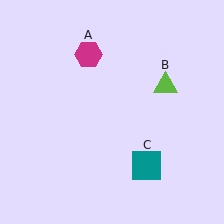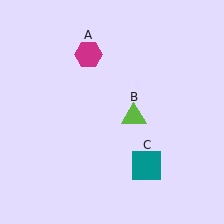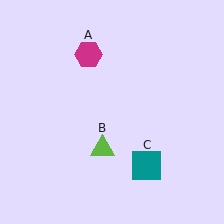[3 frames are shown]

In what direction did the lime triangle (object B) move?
The lime triangle (object B) moved down and to the left.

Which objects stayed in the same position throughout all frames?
Magenta hexagon (object A) and teal square (object C) remained stationary.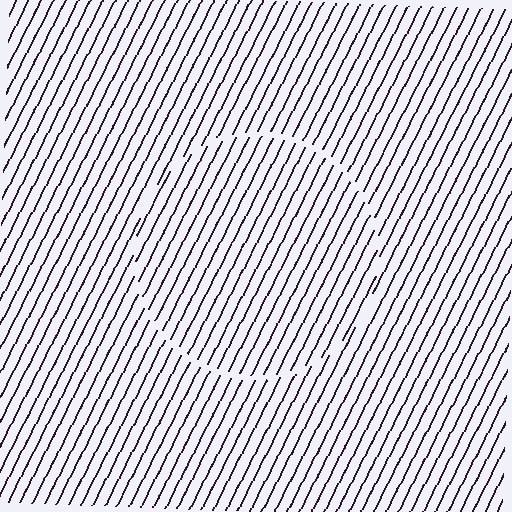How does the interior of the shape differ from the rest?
The interior of the shape contains the same grating, shifted by half a period — the contour is defined by the phase discontinuity where line-ends from the inner and outer gratings abut.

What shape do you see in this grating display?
An illusory circle. The interior of the shape contains the same grating, shifted by half a period — the contour is defined by the phase discontinuity where line-ends from the inner and outer gratings abut.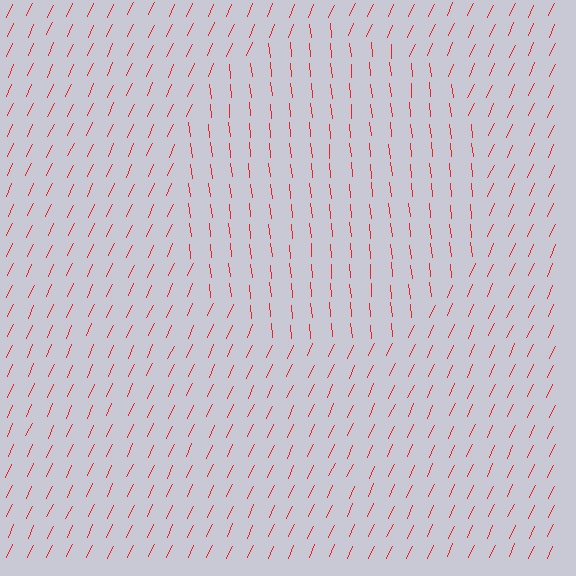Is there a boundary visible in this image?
Yes, there is a texture boundary formed by a change in line orientation.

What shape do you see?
I see a circle.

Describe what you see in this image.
The image is filled with small red line segments. A circle region in the image has lines oriented differently from the surrounding lines, creating a visible texture boundary.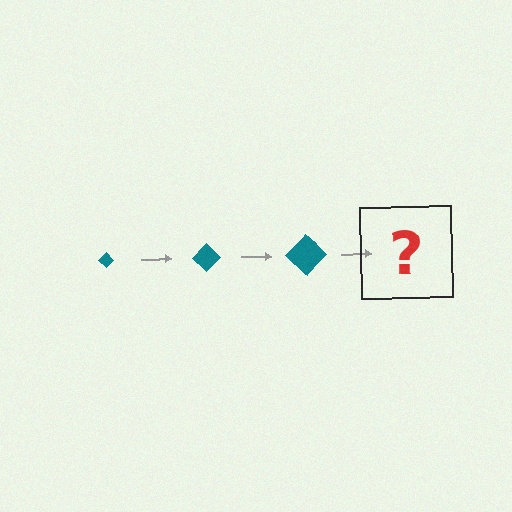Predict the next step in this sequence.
The next step is a teal diamond, larger than the previous one.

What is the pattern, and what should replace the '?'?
The pattern is that the diamond gets progressively larger each step. The '?' should be a teal diamond, larger than the previous one.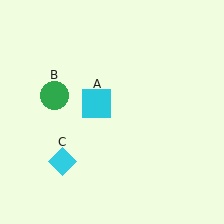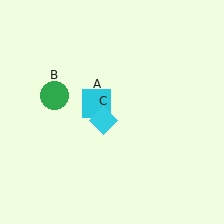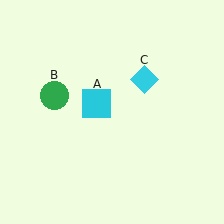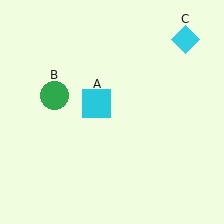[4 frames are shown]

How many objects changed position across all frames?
1 object changed position: cyan diamond (object C).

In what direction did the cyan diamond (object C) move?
The cyan diamond (object C) moved up and to the right.